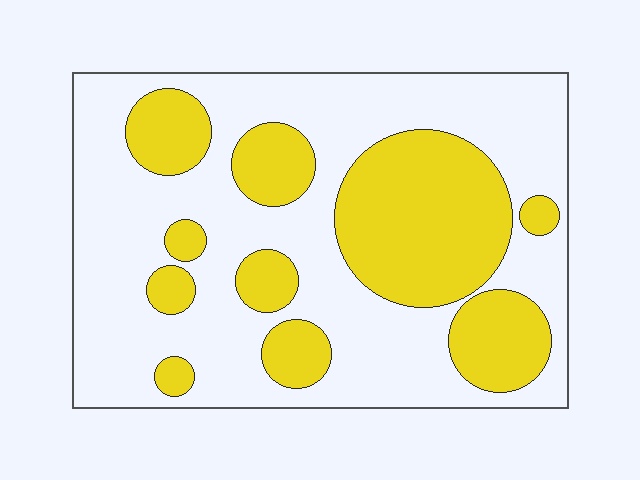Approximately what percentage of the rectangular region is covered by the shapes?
Approximately 35%.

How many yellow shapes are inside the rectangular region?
10.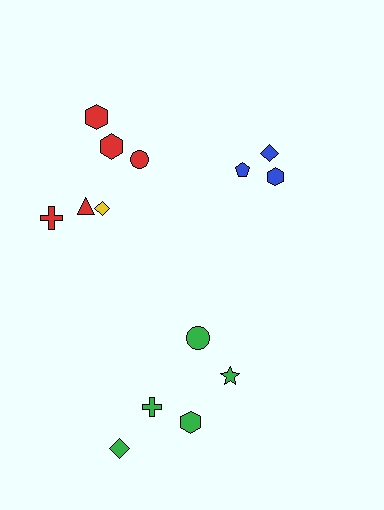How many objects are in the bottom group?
There are 5 objects.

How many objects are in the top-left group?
There are 6 objects.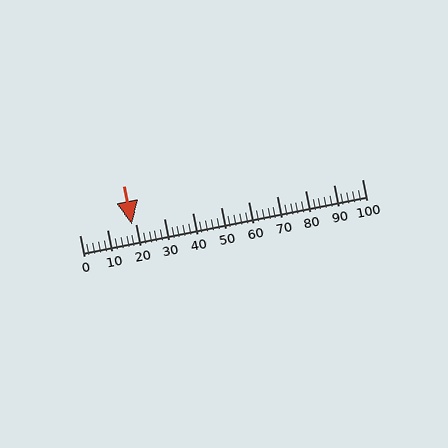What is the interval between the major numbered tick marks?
The major tick marks are spaced 10 units apart.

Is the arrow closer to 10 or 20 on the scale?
The arrow is closer to 20.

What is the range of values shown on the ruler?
The ruler shows values from 0 to 100.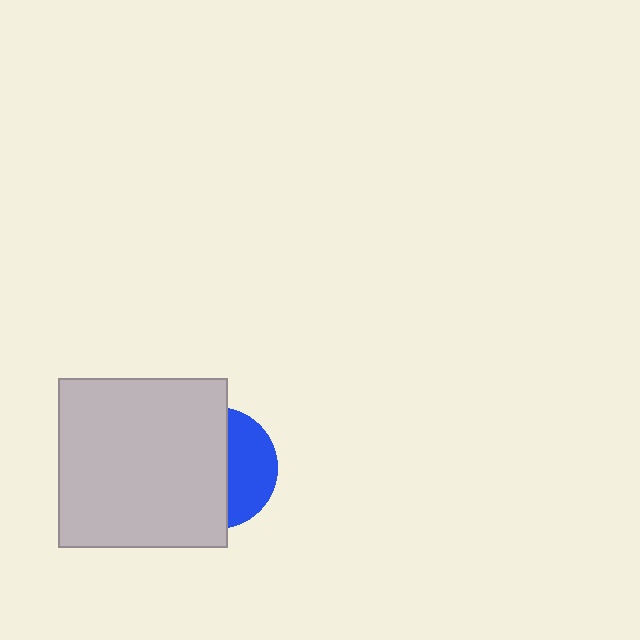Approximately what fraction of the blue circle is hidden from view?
Roughly 61% of the blue circle is hidden behind the light gray square.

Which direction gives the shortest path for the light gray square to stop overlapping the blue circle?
Moving left gives the shortest separation.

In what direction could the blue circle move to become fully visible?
The blue circle could move right. That would shift it out from behind the light gray square entirely.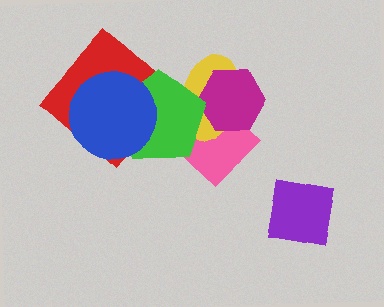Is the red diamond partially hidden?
Yes, it is partially covered by another shape.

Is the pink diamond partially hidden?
Yes, it is partially covered by another shape.